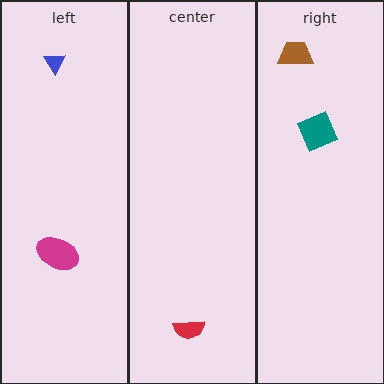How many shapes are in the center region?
1.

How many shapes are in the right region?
2.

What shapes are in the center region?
The red semicircle.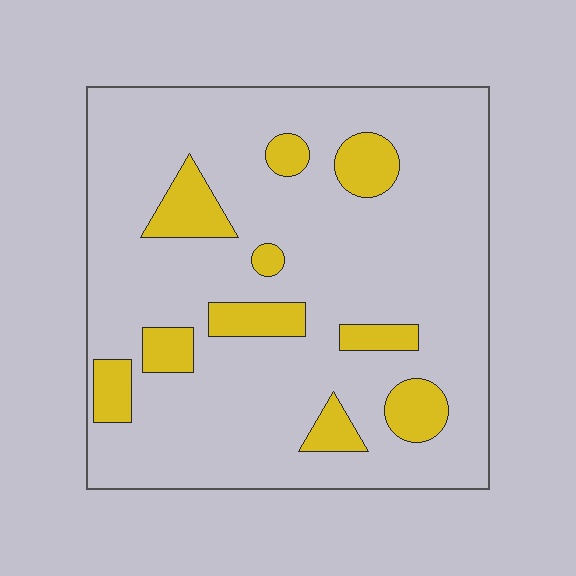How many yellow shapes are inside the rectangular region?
10.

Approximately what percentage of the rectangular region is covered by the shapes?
Approximately 15%.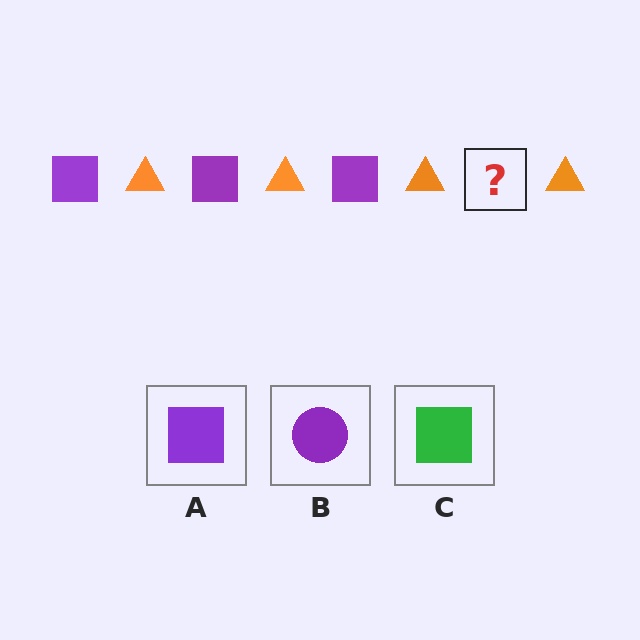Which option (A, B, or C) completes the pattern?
A.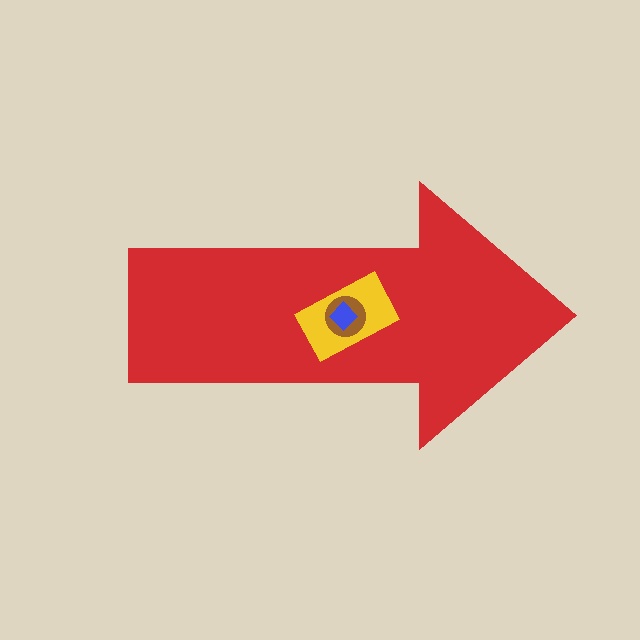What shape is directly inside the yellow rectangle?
The brown circle.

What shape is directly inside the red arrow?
The yellow rectangle.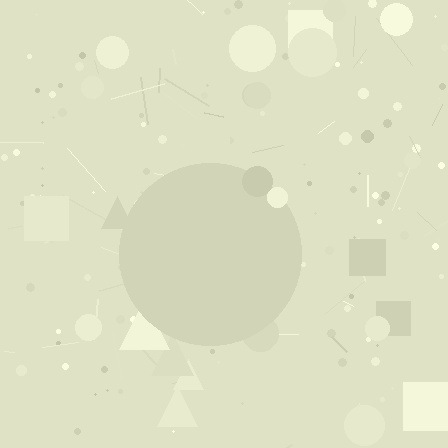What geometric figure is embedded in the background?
A circle is embedded in the background.